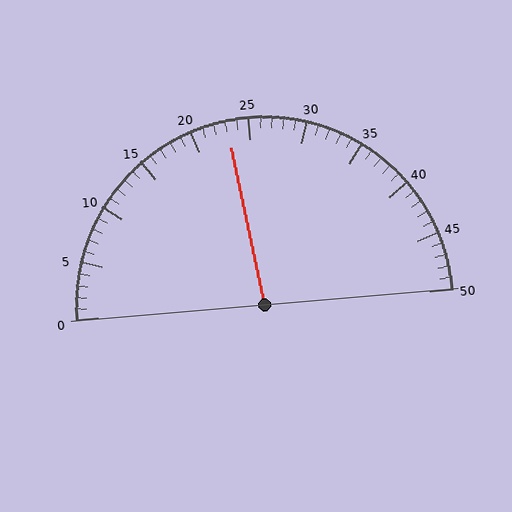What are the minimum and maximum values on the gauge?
The gauge ranges from 0 to 50.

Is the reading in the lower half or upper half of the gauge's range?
The reading is in the lower half of the range (0 to 50).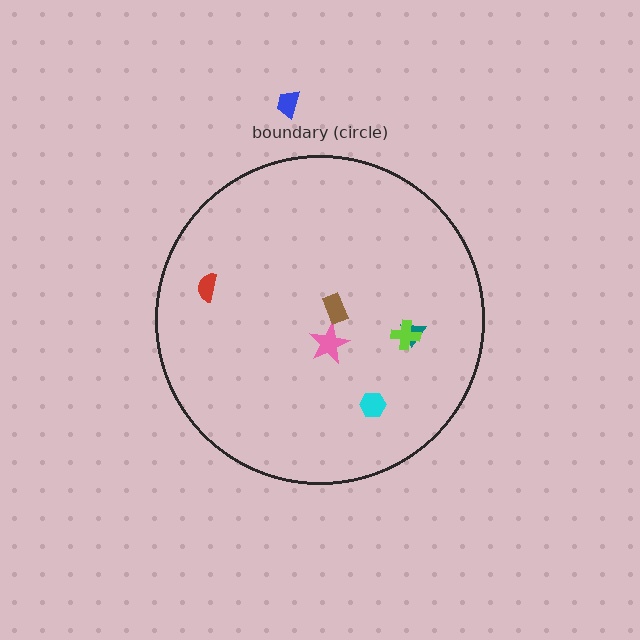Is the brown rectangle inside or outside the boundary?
Inside.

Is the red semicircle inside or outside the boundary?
Inside.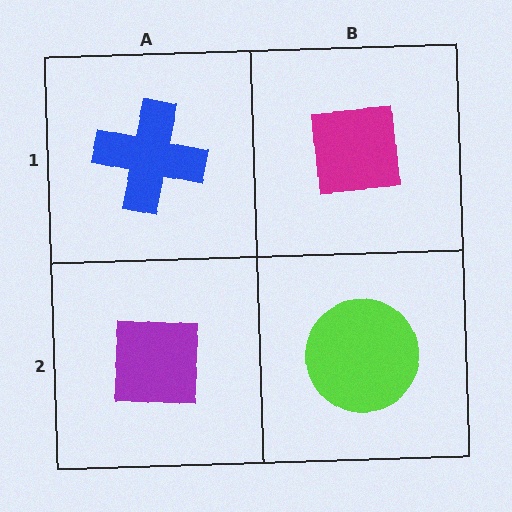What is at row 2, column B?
A lime circle.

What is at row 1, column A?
A blue cross.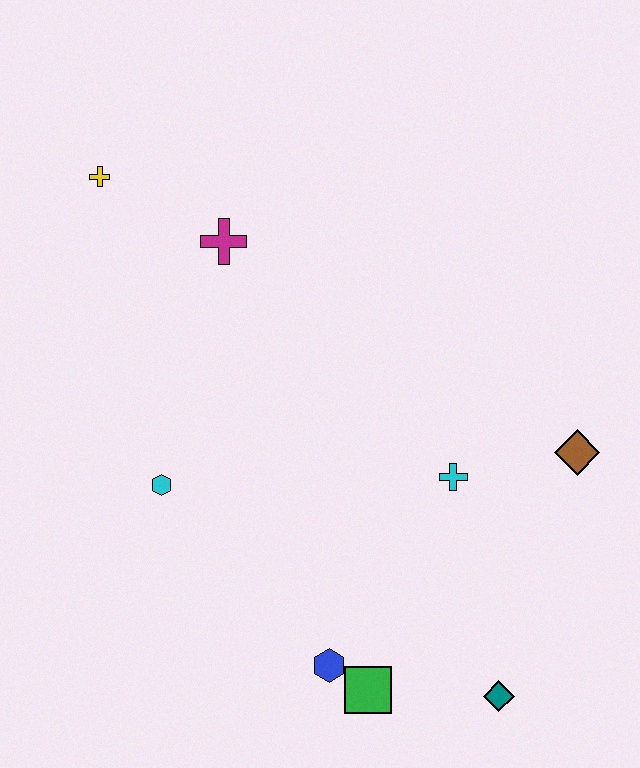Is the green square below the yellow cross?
Yes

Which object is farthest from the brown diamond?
The yellow cross is farthest from the brown diamond.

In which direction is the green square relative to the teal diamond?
The green square is to the left of the teal diamond.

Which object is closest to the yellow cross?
The magenta cross is closest to the yellow cross.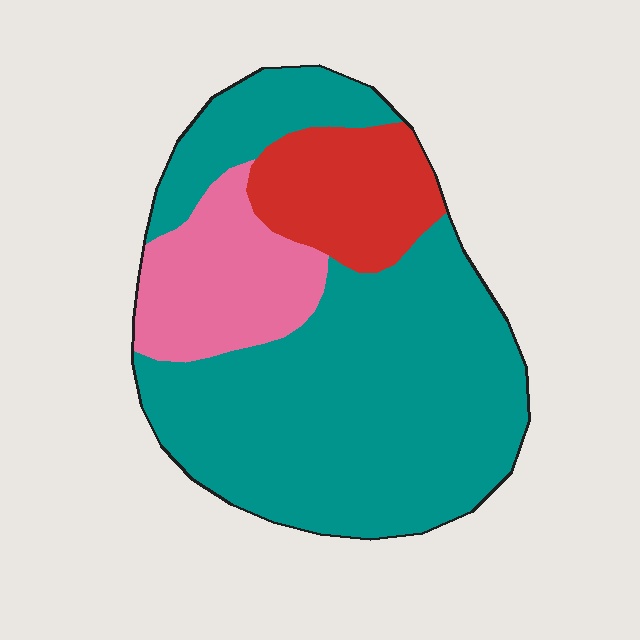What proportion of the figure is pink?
Pink takes up about one sixth (1/6) of the figure.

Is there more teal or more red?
Teal.